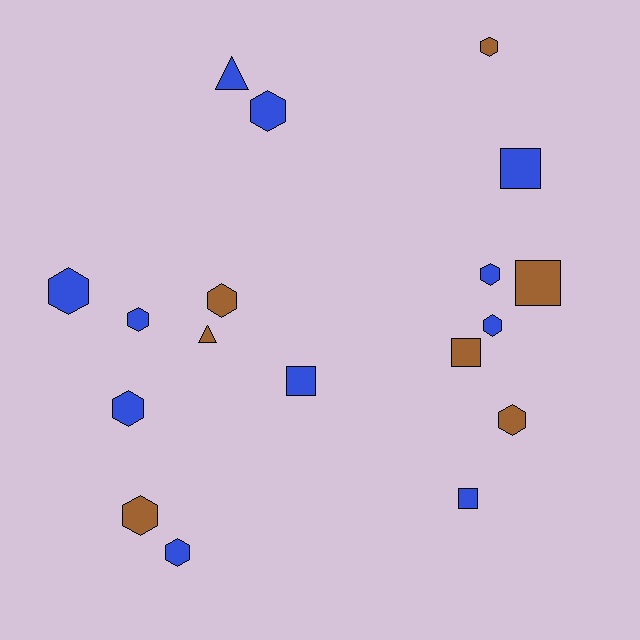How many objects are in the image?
There are 18 objects.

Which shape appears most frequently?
Hexagon, with 11 objects.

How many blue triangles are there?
There is 1 blue triangle.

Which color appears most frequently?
Blue, with 11 objects.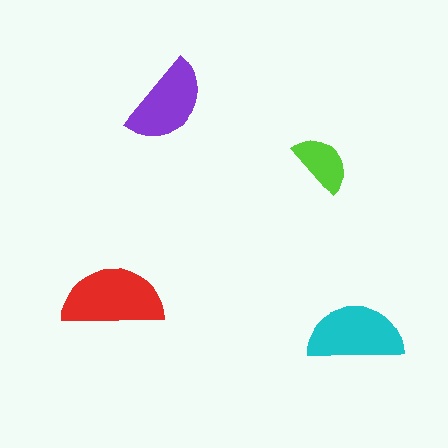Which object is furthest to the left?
The red semicircle is leftmost.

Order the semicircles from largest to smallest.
the red one, the cyan one, the purple one, the lime one.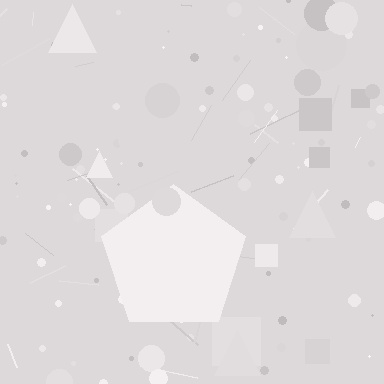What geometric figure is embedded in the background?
A pentagon is embedded in the background.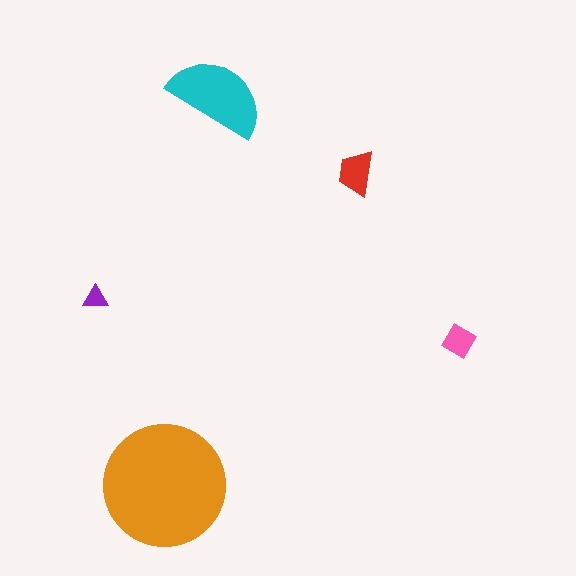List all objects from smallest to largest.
The purple triangle, the pink diamond, the red trapezoid, the cyan semicircle, the orange circle.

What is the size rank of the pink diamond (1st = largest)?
4th.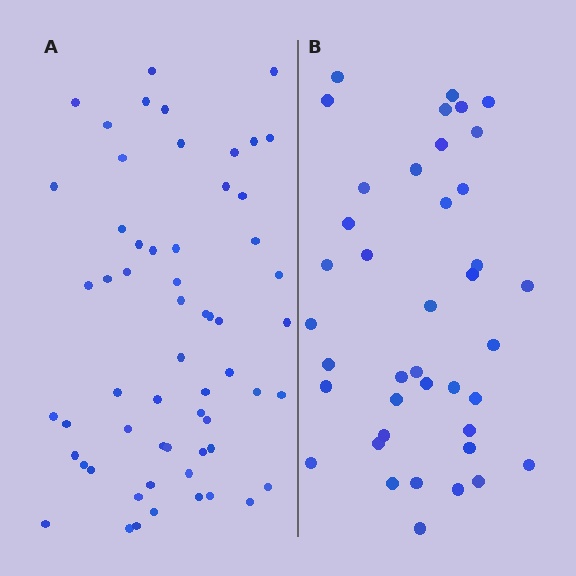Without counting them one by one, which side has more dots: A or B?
Region A (the left region) has more dots.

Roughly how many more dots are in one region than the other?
Region A has approximately 20 more dots than region B.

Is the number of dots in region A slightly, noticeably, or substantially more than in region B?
Region A has substantially more. The ratio is roughly 1.5 to 1.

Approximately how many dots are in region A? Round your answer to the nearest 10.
About 60 dots. (The exact count is 59, which rounds to 60.)